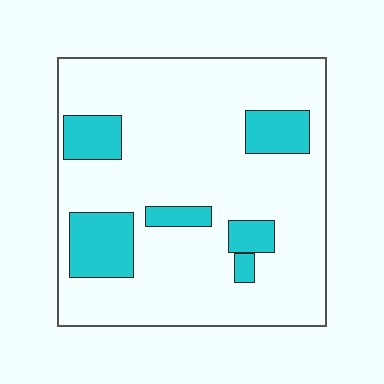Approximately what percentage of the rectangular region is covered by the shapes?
Approximately 20%.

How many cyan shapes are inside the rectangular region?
6.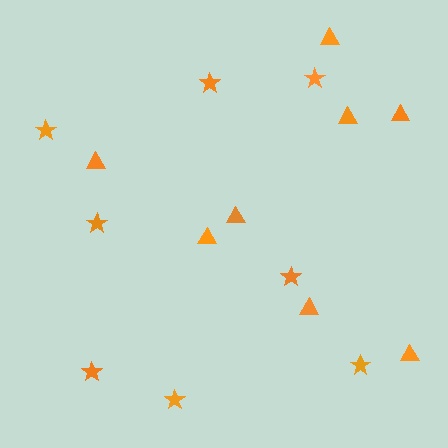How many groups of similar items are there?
There are 2 groups: one group of triangles (8) and one group of stars (8).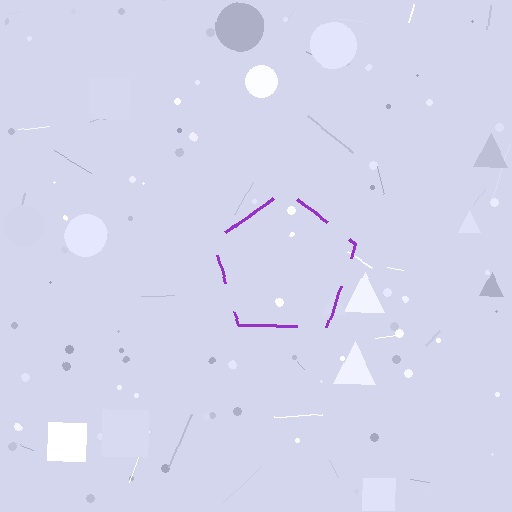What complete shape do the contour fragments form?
The contour fragments form a pentagon.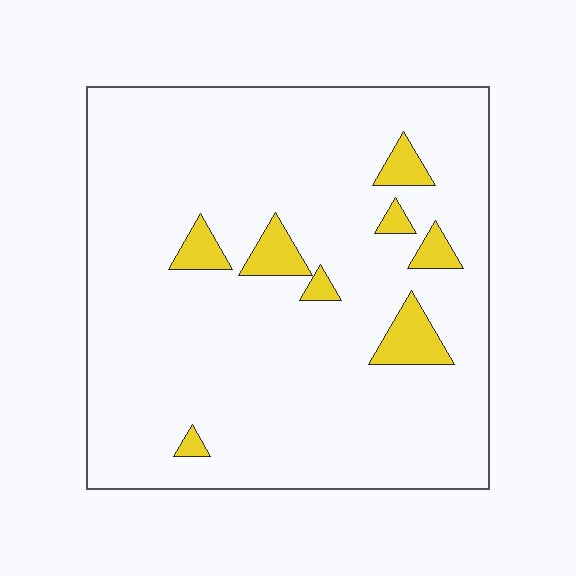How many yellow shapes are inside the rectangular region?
8.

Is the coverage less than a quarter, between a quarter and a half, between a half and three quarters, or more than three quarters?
Less than a quarter.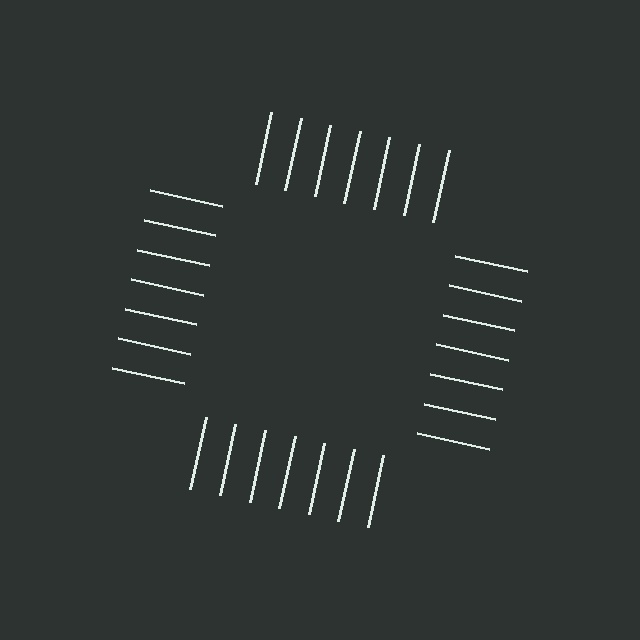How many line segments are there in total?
28 — 7 along each of the 4 edges.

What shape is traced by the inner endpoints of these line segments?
An illusory square — the line segments terminate on its edges but no continuous stroke is drawn.